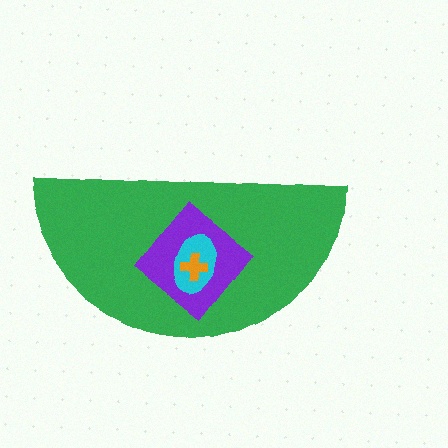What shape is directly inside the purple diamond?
The cyan ellipse.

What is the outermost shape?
The green semicircle.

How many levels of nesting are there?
4.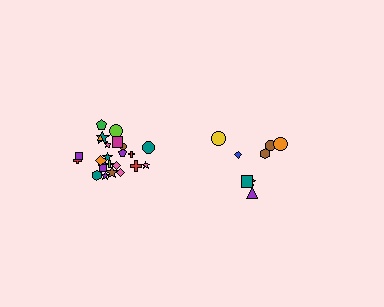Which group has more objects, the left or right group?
The left group.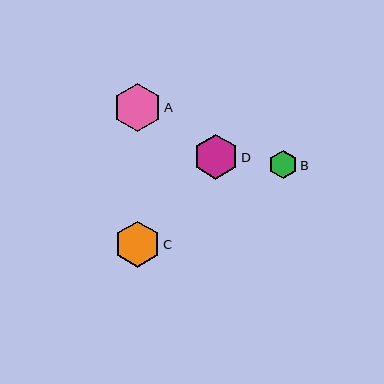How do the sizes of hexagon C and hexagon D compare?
Hexagon C and hexagon D are approximately the same size.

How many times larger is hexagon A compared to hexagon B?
Hexagon A is approximately 1.7 times the size of hexagon B.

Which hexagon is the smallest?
Hexagon B is the smallest with a size of approximately 29 pixels.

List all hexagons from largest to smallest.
From largest to smallest: A, C, D, B.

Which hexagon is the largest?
Hexagon A is the largest with a size of approximately 48 pixels.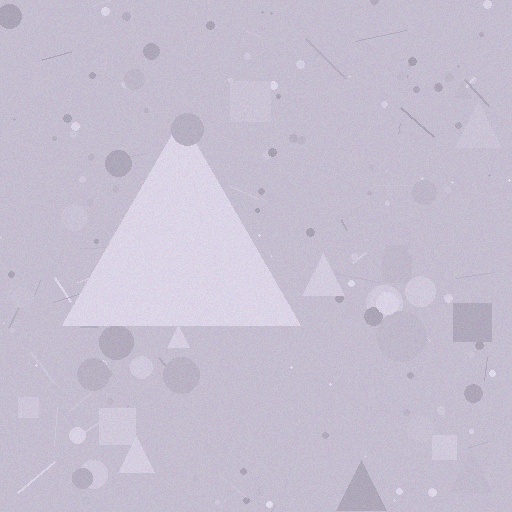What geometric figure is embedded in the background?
A triangle is embedded in the background.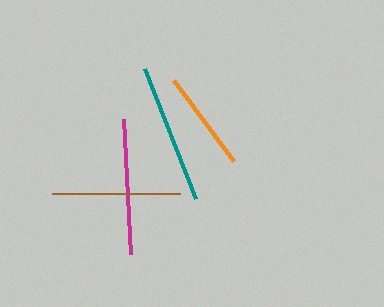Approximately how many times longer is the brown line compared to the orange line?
The brown line is approximately 1.3 times the length of the orange line.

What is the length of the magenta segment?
The magenta segment is approximately 134 pixels long.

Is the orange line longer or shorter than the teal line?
The teal line is longer than the orange line.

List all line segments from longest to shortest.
From longest to shortest: teal, magenta, brown, orange.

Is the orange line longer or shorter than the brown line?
The brown line is longer than the orange line.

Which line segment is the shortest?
The orange line is the shortest at approximately 100 pixels.